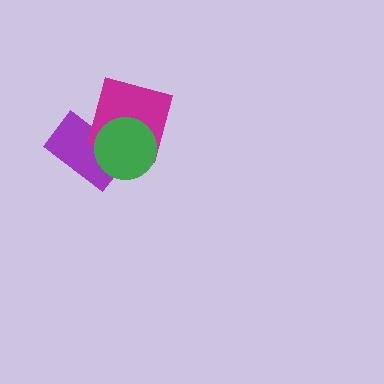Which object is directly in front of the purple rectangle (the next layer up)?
The magenta square is directly in front of the purple rectangle.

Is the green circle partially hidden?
No, no other shape covers it.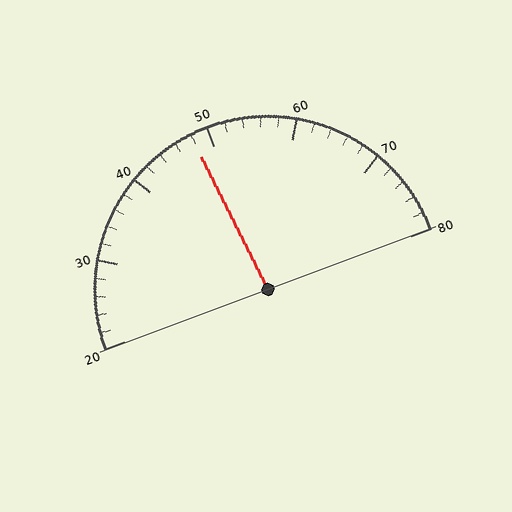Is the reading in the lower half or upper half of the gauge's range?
The reading is in the lower half of the range (20 to 80).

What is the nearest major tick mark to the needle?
The nearest major tick mark is 50.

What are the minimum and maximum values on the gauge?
The gauge ranges from 20 to 80.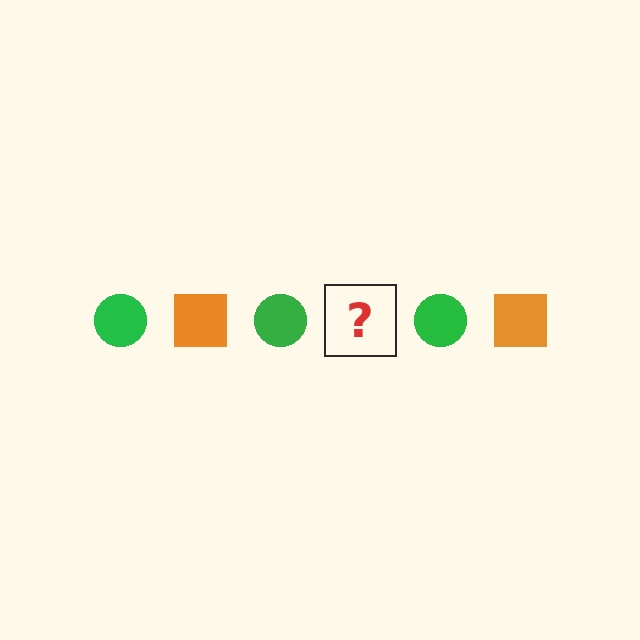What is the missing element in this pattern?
The missing element is an orange square.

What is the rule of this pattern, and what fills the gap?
The rule is that the pattern alternates between green circle and orange square. The gap should be filled with an orange square.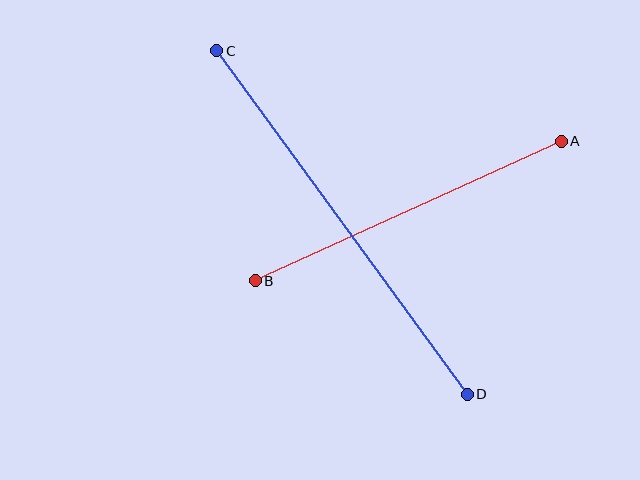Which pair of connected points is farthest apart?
Points C and D are farthest apart.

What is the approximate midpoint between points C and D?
The midpoint is at approximately (342, 223) pixels.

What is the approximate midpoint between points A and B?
The midpoint is at approximately (408, 211) pixels.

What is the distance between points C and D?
The distance is approximately 425 pixels.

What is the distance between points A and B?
The distance is approximately 336 pixels.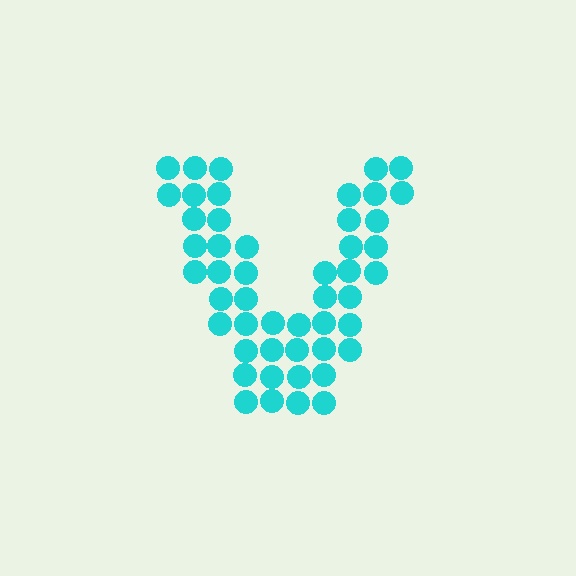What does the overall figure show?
The overall figure shows the letter V.